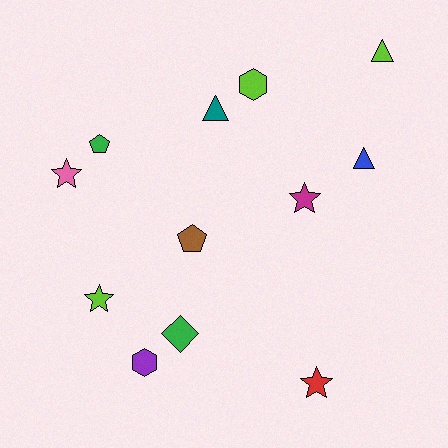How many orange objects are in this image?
There are no orange objects.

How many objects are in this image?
There are 12 objects.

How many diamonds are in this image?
There is 1 diamond.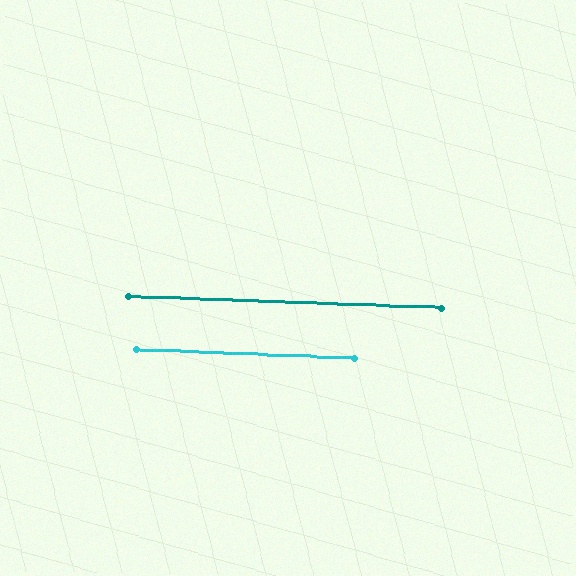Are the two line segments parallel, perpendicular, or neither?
Parallel — their directions differ by only 0.2°.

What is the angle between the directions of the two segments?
Approximately 0 degrees.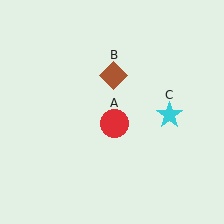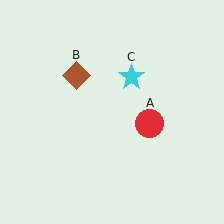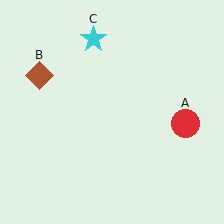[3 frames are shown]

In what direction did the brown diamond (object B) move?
The brown diamond (object B) moved left.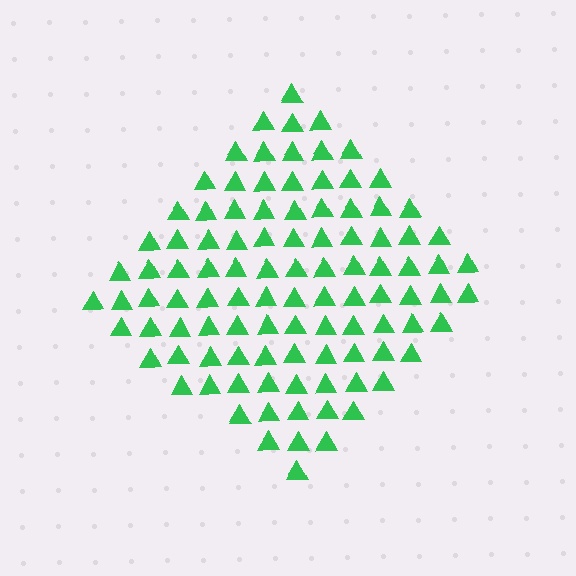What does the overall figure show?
The overall figure shows a diamond.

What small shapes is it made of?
It is made of small triangles.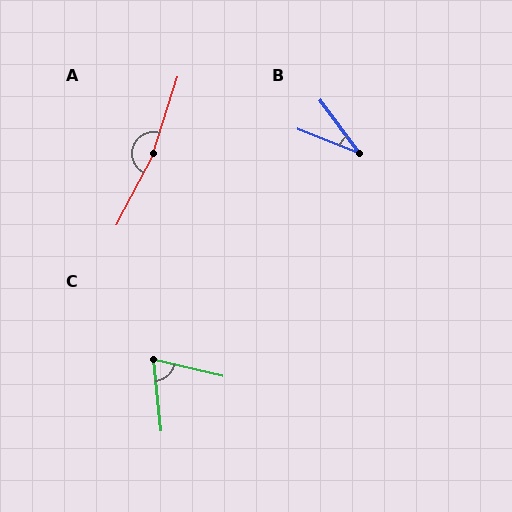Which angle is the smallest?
B, at approximately 32 degrees.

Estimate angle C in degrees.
Approximately 71 degrees.